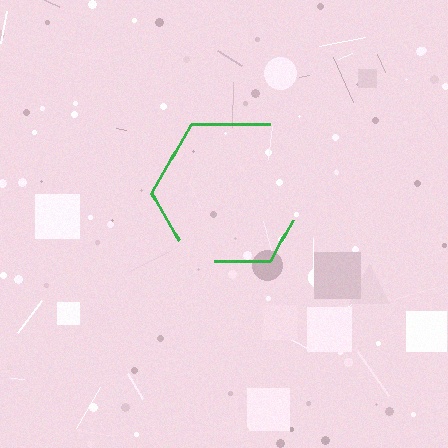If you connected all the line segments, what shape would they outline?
They would outline a hexagon.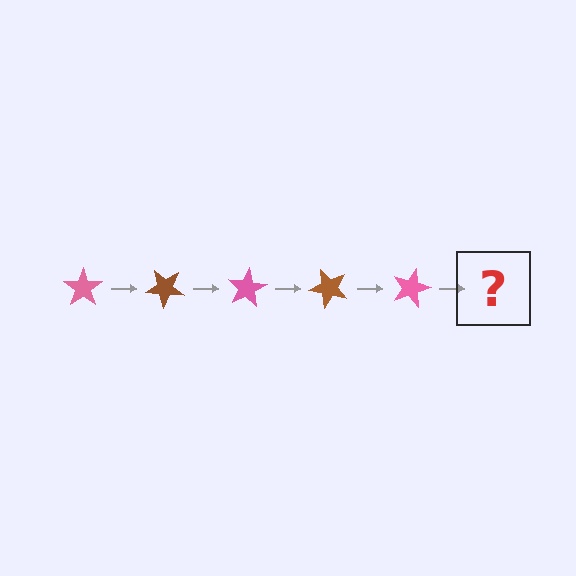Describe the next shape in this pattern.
It should be a brown star, rotated 200 degrees from the start.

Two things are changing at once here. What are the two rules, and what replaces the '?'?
The two rules are that it rotates 40 degrees each step and the color cycles through pink and brown. The '?' should be a brown star, rotated 200 degrees from the start.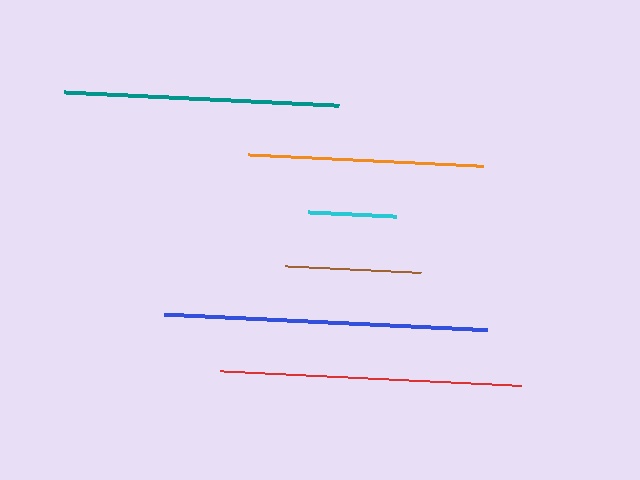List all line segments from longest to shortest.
From longest to shortest: blue, red, teal, orange, brown, cyan.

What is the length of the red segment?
The red segment is approximately 302 pixels long.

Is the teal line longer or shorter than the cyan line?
The teal line is longer than the cyan line.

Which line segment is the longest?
The blue line is the longest at approximately 323 pixels.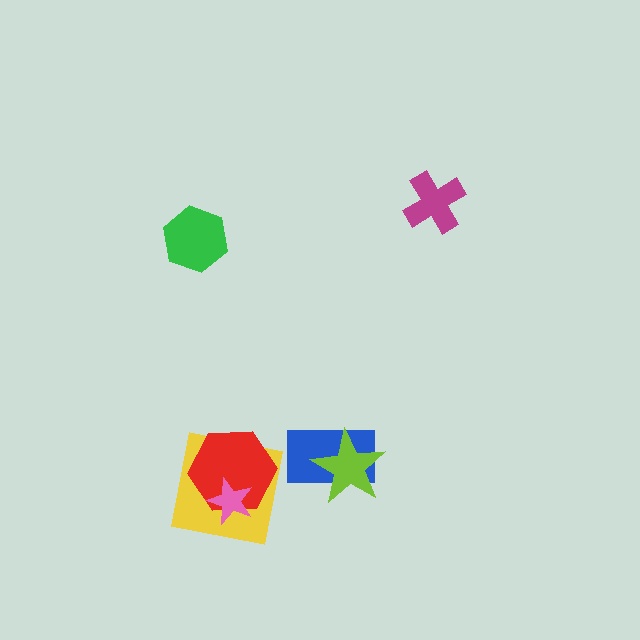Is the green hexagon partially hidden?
No, no other shape covers it.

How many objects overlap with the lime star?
1 object overlaps with the lime star.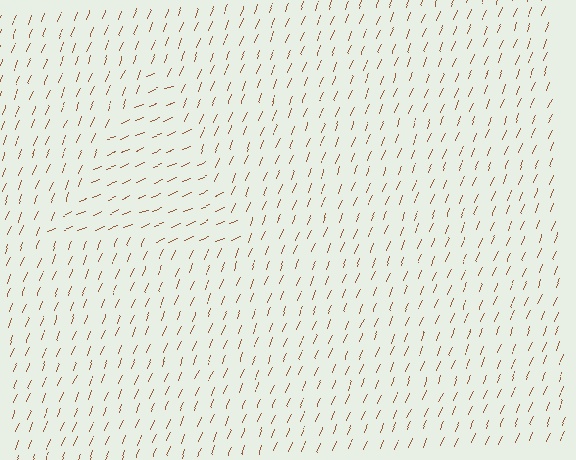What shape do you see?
I see a triangle.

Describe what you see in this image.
The image is filled with small brown line segments. A triangle region in the image has lines oriented differently from the surrounding lines, creating a visible texture boundary.